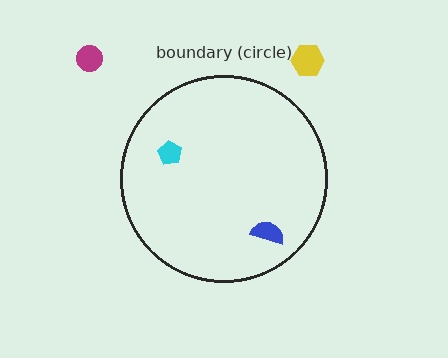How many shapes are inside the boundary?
2 inside, 2 outside.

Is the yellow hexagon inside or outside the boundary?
Outside.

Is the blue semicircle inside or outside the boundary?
Inside.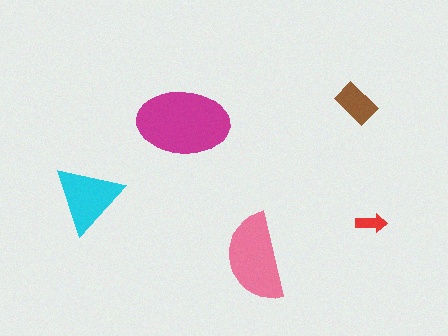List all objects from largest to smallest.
The magenta ellipse, the pink semicircle, the cyan triangle, the brown rectangle, the red arrow.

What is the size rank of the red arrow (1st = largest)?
5th.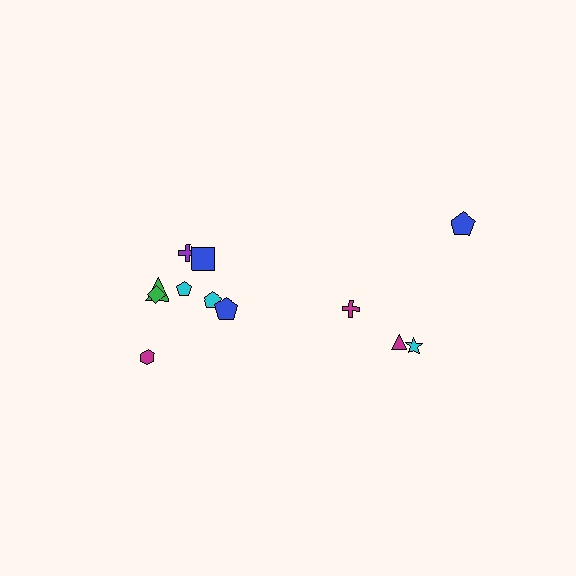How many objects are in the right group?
There are 4 objects.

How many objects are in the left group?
There are 8 objects.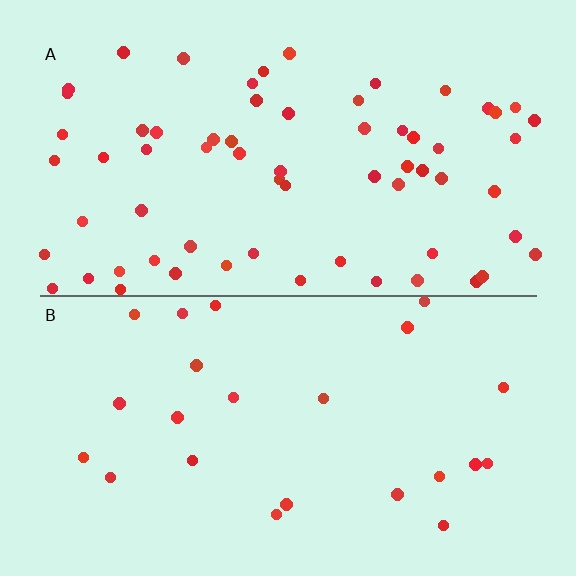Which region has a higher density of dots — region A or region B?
A (the top).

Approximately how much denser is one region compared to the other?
Approximately 2.7× — region A over region B.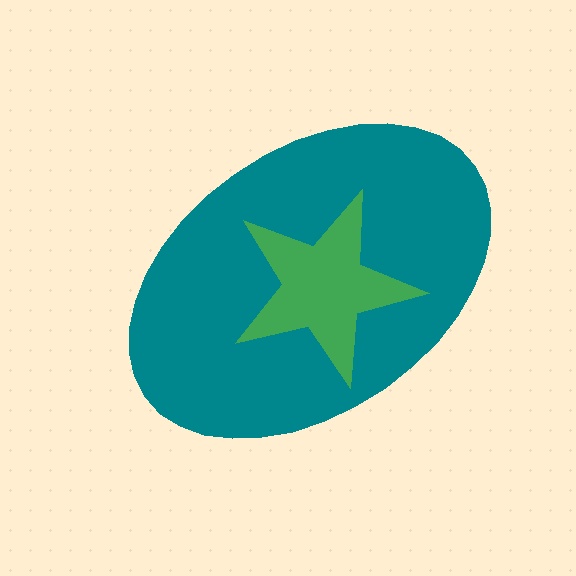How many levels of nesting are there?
2.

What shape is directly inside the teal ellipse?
The green star.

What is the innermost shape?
The green star.